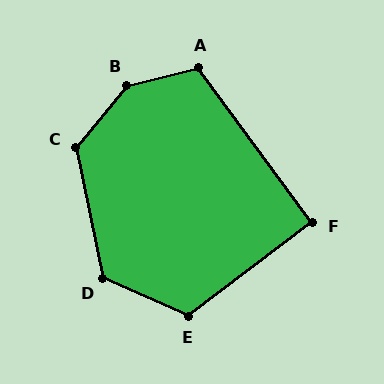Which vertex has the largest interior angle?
B, at approximately 144 degrees.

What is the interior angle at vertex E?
Approximately 119 degrees (obtuse).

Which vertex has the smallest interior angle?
F, at approximately 91 degrees.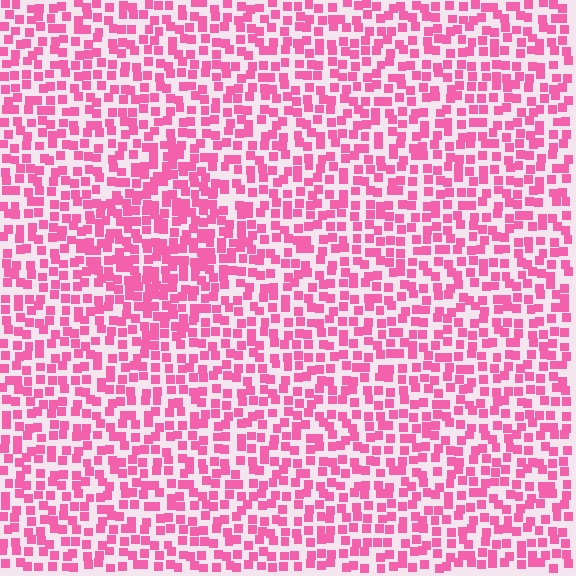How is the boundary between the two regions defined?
The boundary is defined by a change in element density (approximately 1.5x ratio). All elements are the same color, size, and shape.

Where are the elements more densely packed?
The elements are more densely packed inside the diamond boundary.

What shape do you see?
I see a diamond.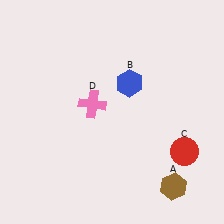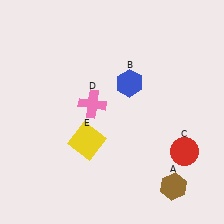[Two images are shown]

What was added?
A yellow square (E) was added in Image 2.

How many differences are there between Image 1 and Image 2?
There is 1 difference between the two images.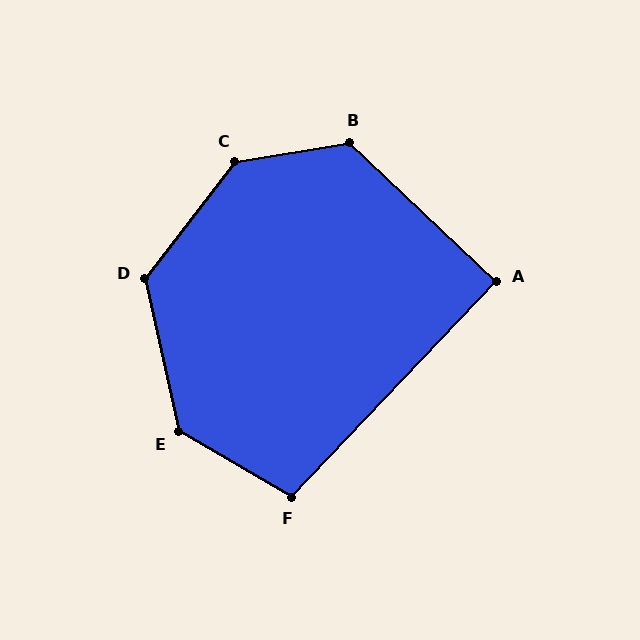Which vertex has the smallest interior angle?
A, at approximately 90 degrees.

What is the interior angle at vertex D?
Approximately 130 degrees (obtuse).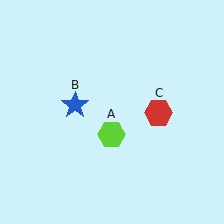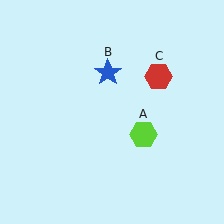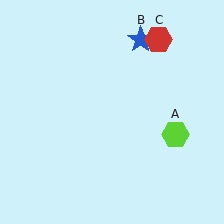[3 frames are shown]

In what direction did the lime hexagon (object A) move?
The lime hexagon (object A) moved right.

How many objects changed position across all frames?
3 objects changed position: lime hexagon (object A), blue star (object B), red hexagon (object C).